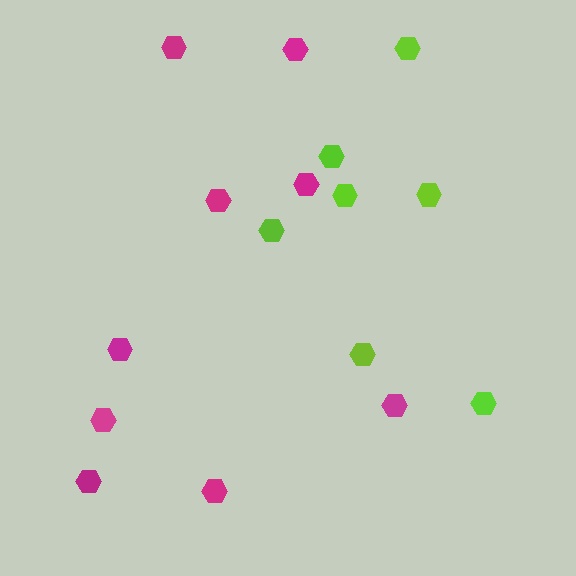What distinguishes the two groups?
There are 2 groups: one group of lime hexagons (7) and one group of magenta hexagons (9).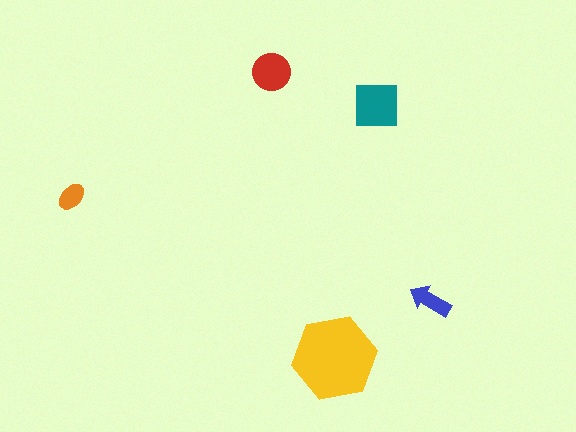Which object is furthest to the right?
The blue arrow is rightmost.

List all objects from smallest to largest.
The orange ellipse, the blue arrow, the red circle, the teal square, the yellow hexagon.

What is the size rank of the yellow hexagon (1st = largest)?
1st.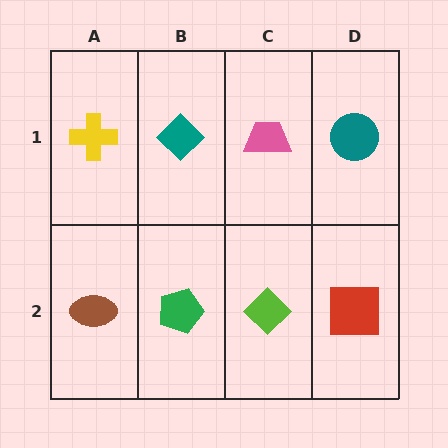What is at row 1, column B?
A teal diamond.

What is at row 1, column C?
A pink trapezoid.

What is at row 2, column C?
A lime diamond.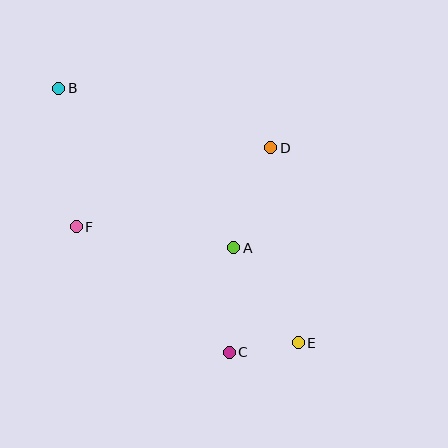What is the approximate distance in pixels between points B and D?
The distance between B and D is approximately 221 pixels.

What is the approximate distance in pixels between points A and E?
The distance between A and E is approximately 115 pixels.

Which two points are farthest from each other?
Points B and E are farthest from each other.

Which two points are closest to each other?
Points C and E are closest to each other.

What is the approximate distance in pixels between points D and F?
The distance between D and F is approximately 210 pixels.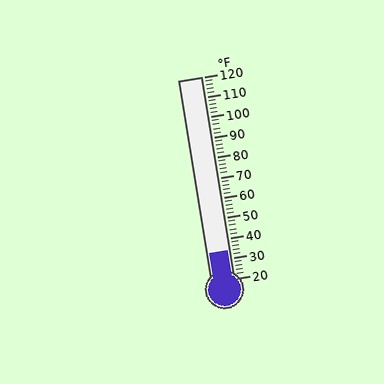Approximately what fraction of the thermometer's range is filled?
The thermometer is filled to approximately 15% of its range.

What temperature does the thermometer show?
The thermometer shows approximately 34°F.